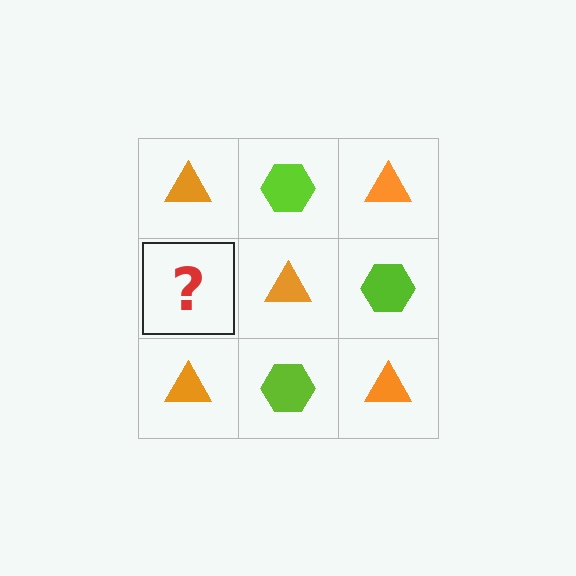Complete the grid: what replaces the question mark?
The question mark should be replaced with a lime hexagon.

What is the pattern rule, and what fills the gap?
The rule is that it alternates orange triangle and lime hexagon in a checkerboard pattern. The gap should be filled with a lime hexagon.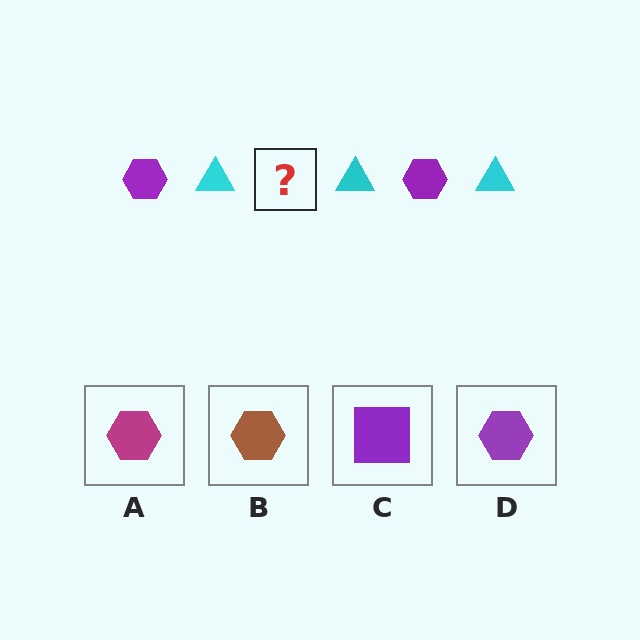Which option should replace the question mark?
Option D.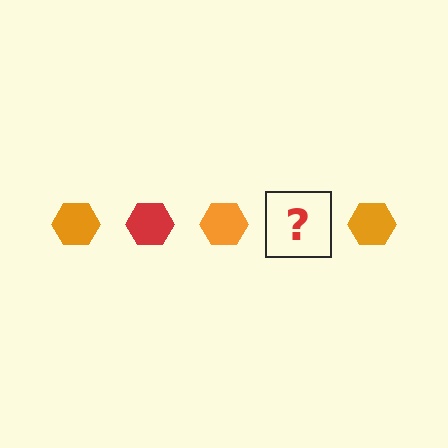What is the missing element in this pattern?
The missing element is a red hexagon.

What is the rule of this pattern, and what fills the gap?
The rule is that the pattern cycles through orange, red hexagons. The gap should be filled with a red hexagon.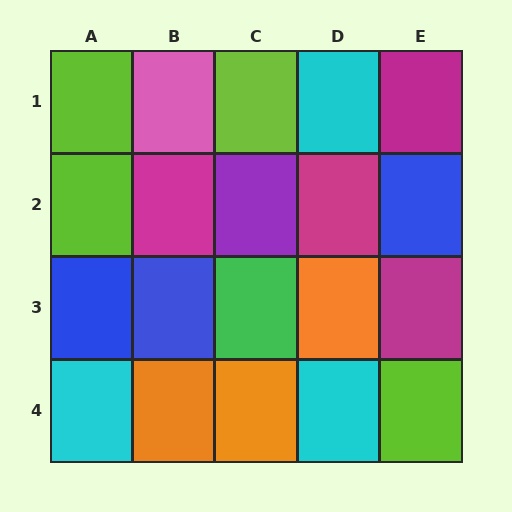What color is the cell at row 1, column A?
Lime.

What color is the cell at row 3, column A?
Blue.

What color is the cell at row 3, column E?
Magenta.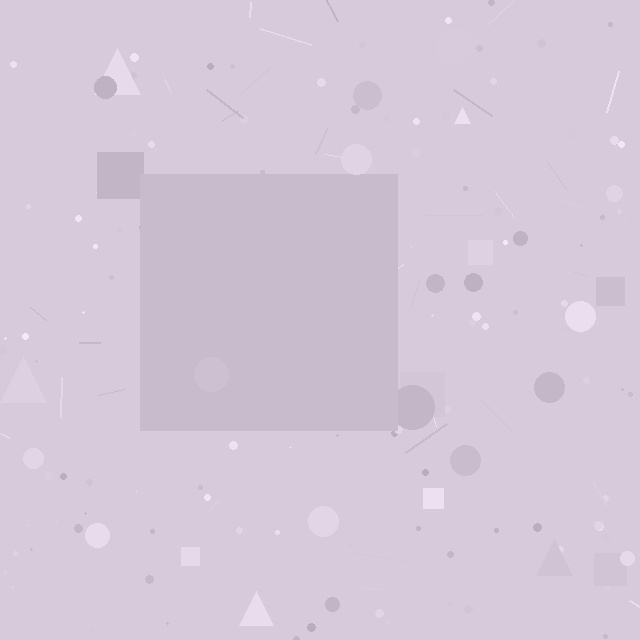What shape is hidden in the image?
A square is hidden in the image.